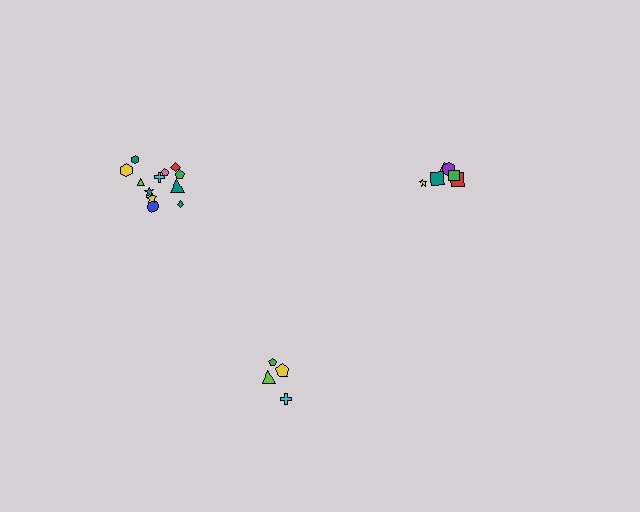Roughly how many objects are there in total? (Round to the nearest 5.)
Roughly 20 objects in total.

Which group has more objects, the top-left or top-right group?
The top-left group.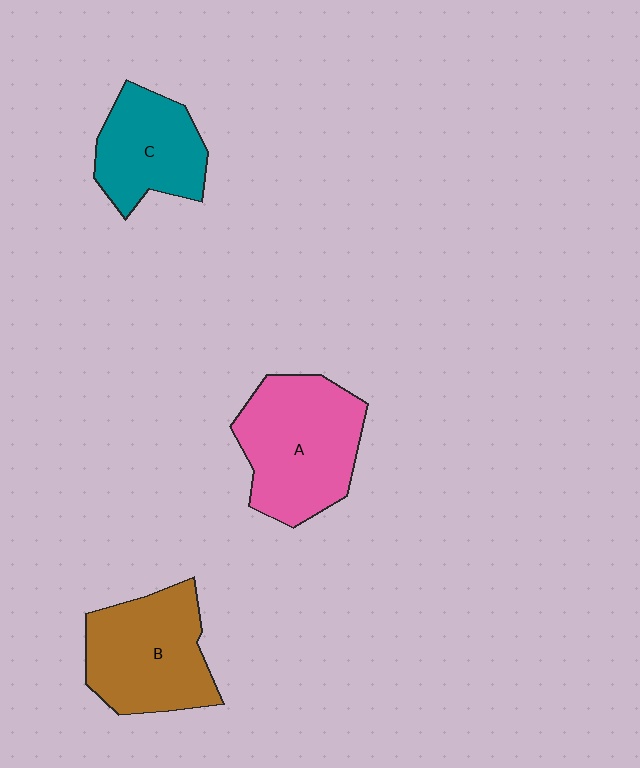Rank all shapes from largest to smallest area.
From largest to smallest: A (pink), B (brown), C (teal).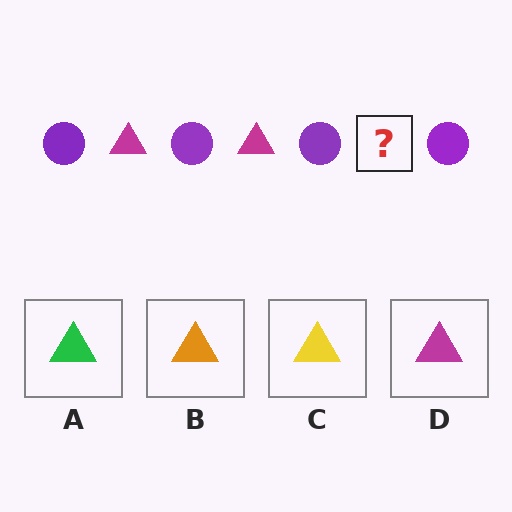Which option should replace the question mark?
Option D.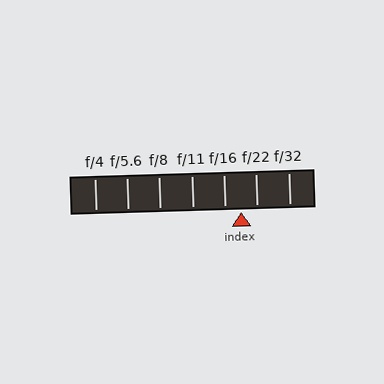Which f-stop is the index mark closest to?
The index mark is closest to f/22.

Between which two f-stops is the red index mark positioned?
The index mark is between f/16 and f/22.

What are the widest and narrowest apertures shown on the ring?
The widest aperture shown is f/4 and the narrowest is f/32.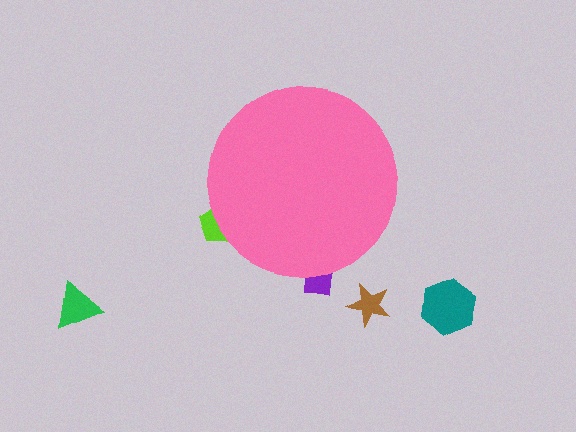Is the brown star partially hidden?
No, the brown star is fully visible.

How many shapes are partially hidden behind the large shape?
2 shapes are partially hidden.